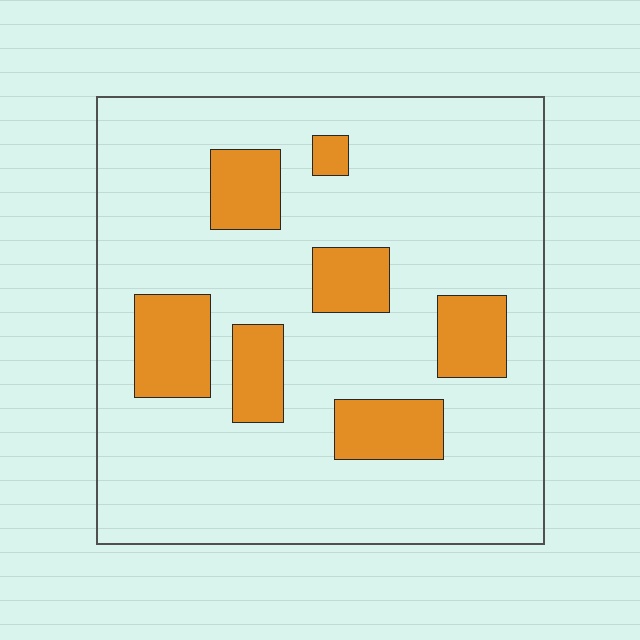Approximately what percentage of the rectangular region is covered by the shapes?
Approximately 20%.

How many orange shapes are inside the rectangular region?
7.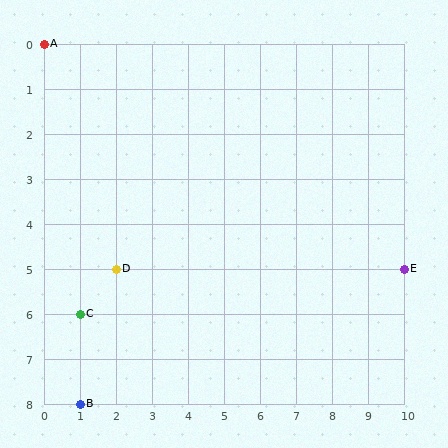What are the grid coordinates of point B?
Point B is at grid coordinates (1, 8).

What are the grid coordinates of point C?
Point C is at grid coordinates (1, 6).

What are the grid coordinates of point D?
Point D is at grid coordinates (2, 5).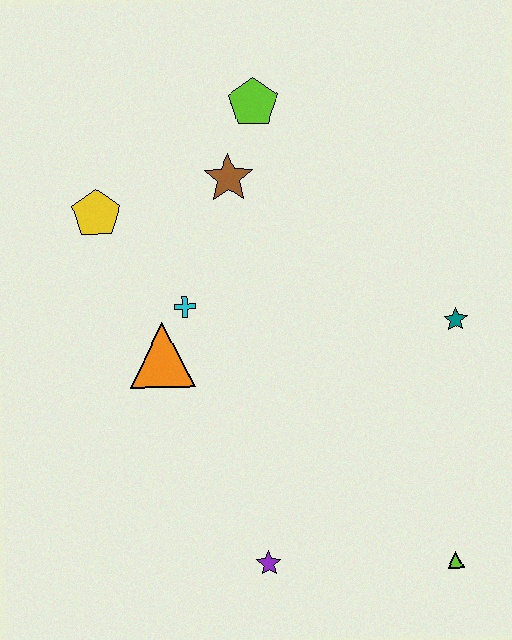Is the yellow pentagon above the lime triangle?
Yes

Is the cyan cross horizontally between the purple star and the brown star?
No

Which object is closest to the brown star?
The lime pentagon is closest to the brown star.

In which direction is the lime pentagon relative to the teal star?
The lime pentagon is above the teal star.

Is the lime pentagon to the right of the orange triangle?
Yes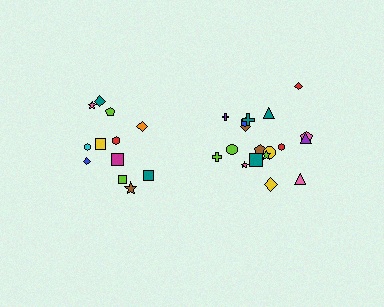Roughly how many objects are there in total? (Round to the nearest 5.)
Roughly 30 objects in total.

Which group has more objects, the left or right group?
The right group.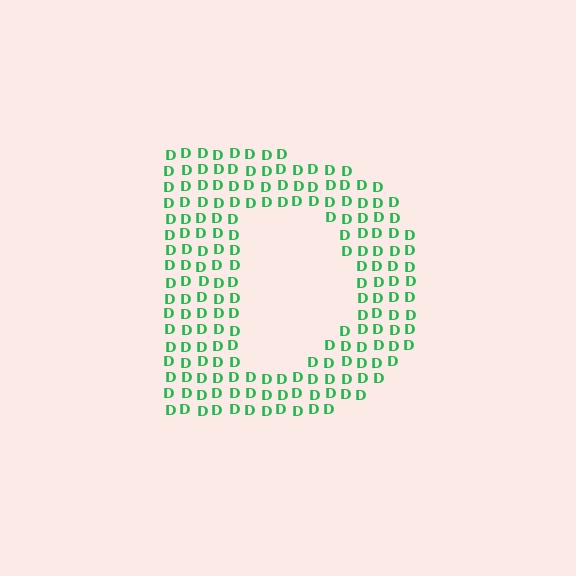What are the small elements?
The small elements are letter D's.